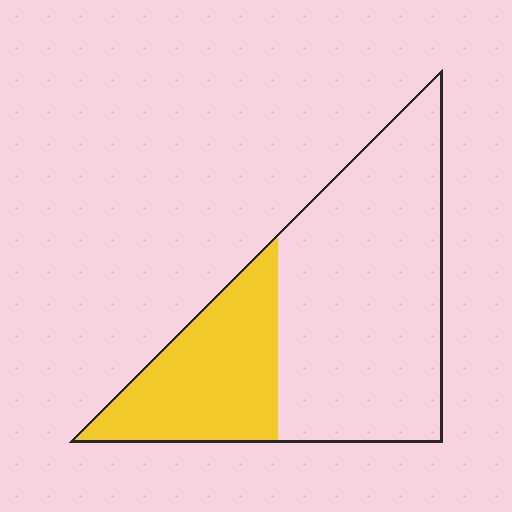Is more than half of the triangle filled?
No.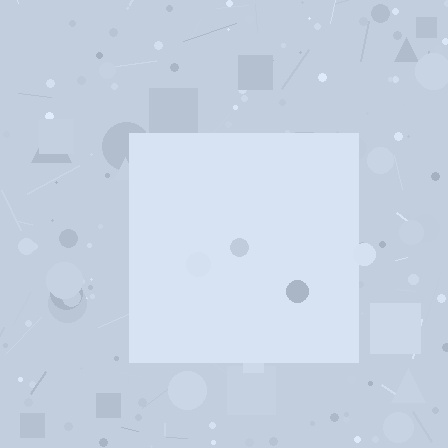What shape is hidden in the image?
A square is hidden in the image.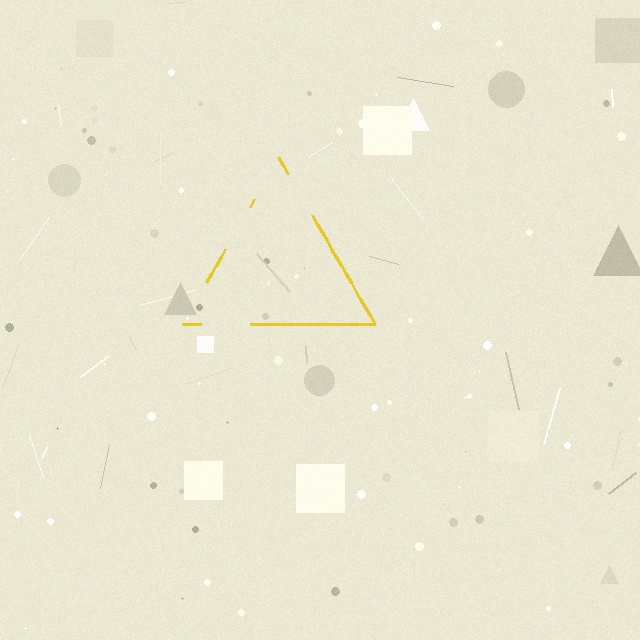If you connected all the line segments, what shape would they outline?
They would outline a triangle.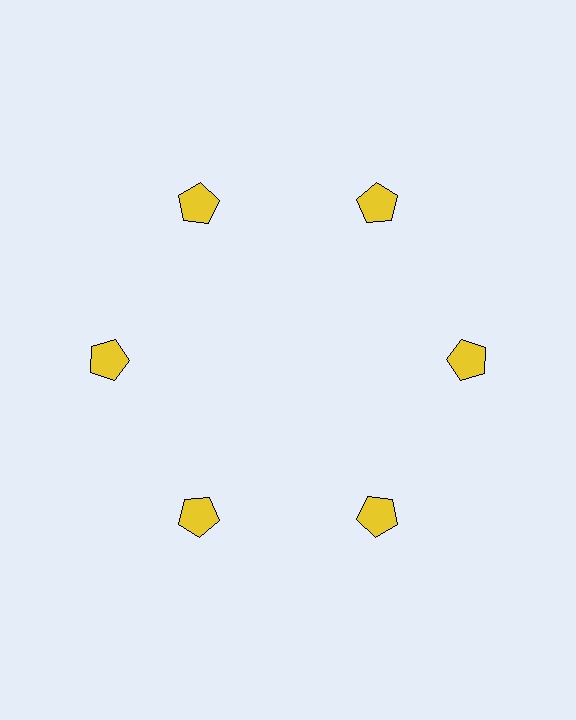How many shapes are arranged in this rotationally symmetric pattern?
There are 6 shapes, arranged in 6 groups of 1.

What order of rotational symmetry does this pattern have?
This pattern has 6-fold rotational symmetry.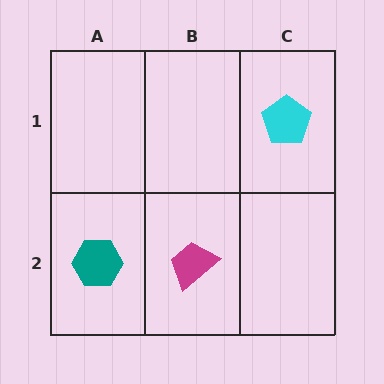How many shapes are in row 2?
2 shapes.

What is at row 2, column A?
A teal hexagon.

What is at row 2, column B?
A magenta trapezoid.